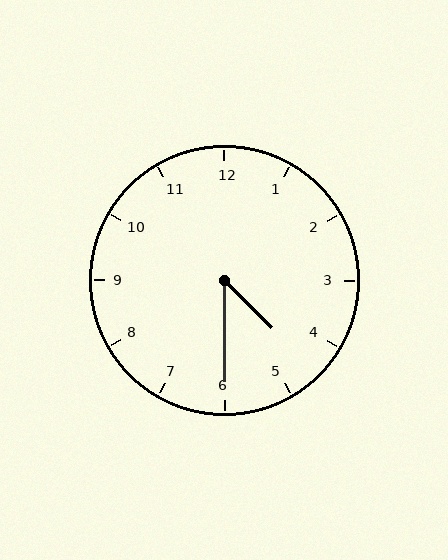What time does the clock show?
4:30.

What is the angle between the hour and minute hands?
Approximately 45 degrees.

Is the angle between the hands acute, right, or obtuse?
It is acute.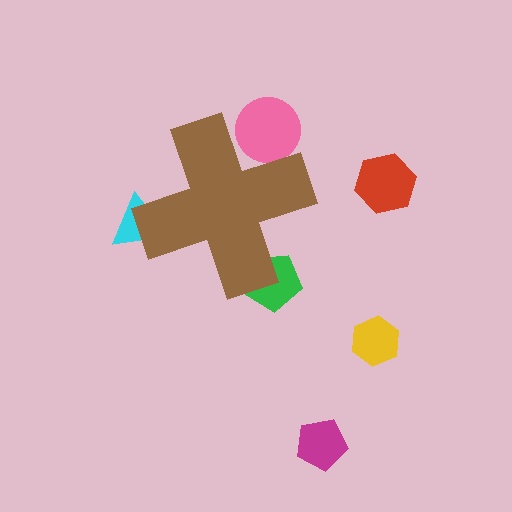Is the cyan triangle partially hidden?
Yes, the cyan triangle is partially hidden behind the brown cross.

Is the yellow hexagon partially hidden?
No, the yellow hexagon is fully visible.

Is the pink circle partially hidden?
Yes, the pink circle is partially hidden behind the brown cross.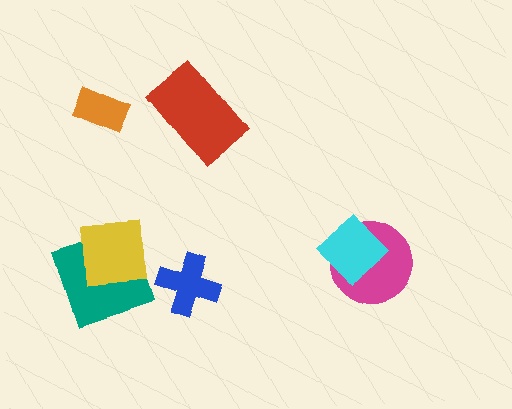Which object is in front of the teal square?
The yellow square is in front of the teal square.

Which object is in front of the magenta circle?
The cyan diamond is in front of the magenta circle.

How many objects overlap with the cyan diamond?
1 object overlaps with the cyan diamond.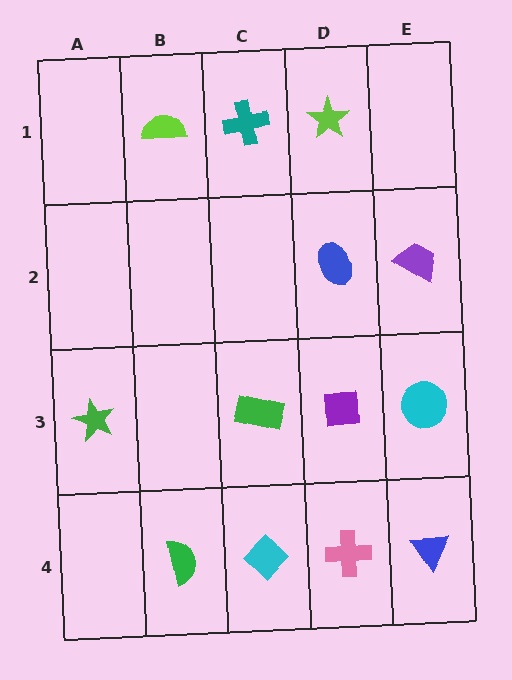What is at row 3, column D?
A purple square.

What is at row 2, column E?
A purple trapezoid.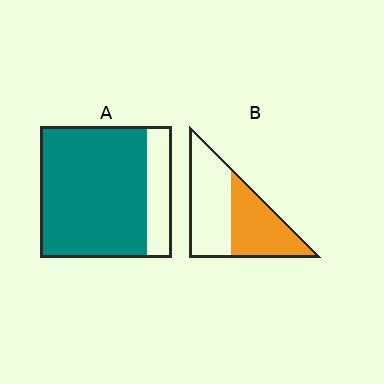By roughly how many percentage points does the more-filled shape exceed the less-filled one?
By roughly 35 percentage points (A over B).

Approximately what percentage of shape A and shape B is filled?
A is approximately 80% and B is approximately 45%.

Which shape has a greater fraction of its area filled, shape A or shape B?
Shape A.